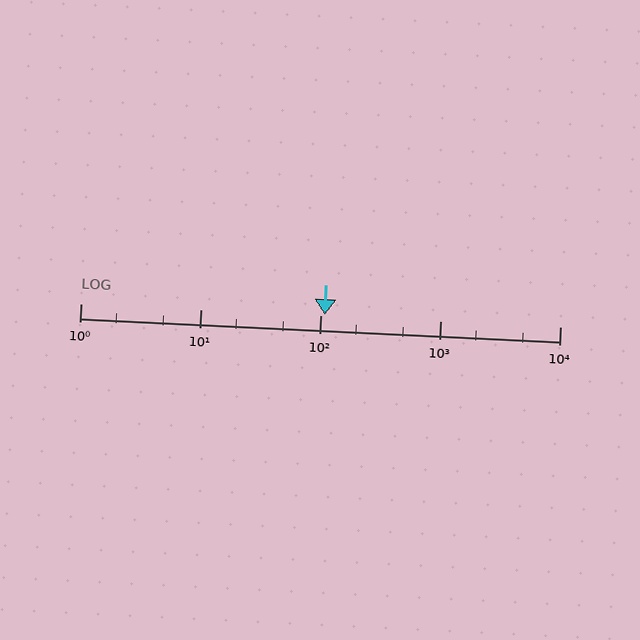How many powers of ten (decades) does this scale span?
The scale spans 4 decades, from 1 to 10000.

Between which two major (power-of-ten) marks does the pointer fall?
The pointer is between 100 and 1000.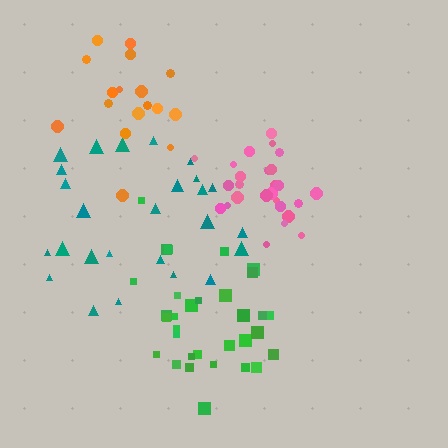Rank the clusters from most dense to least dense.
pink, orange, green, teal.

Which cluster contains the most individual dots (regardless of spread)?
Green (32).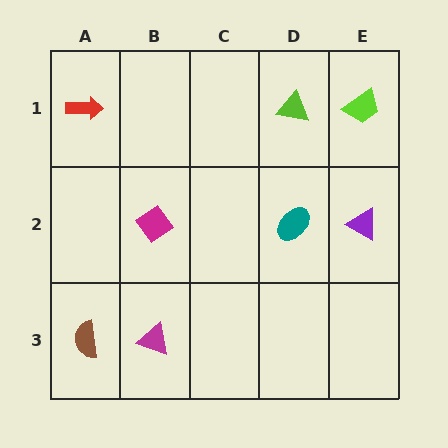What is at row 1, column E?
A lime trapezoid.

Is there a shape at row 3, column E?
No, that cell is empty.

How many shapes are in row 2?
3 shapes.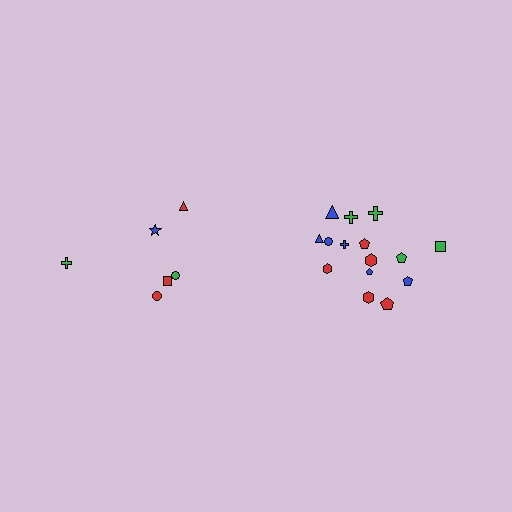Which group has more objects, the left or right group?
The right group.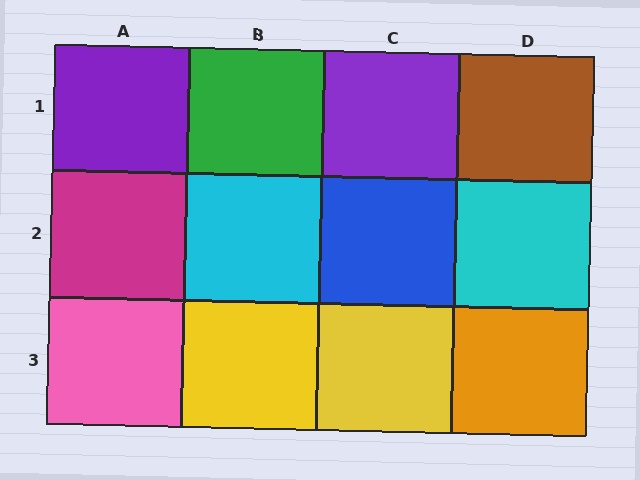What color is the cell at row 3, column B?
Yellow.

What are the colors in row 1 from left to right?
Purple, green, purple, brown.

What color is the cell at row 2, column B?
Cyan.